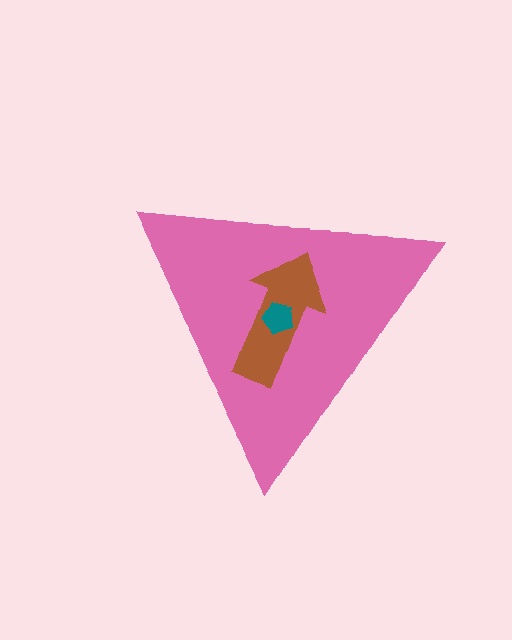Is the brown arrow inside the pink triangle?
Yes.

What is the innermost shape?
The teal pentagon.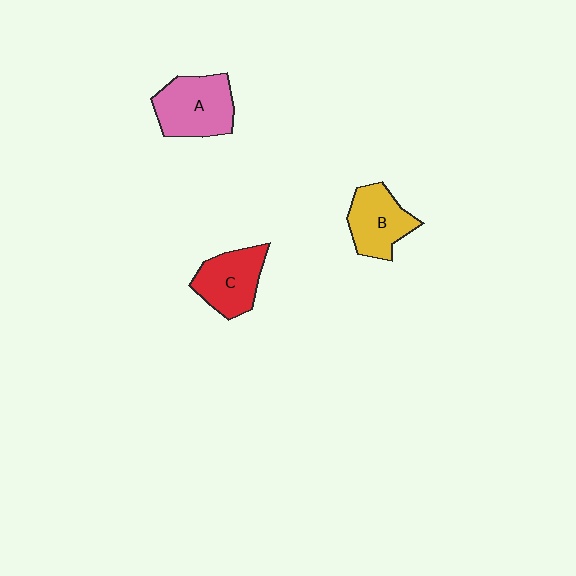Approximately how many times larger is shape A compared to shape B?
Approximately 1.2 times.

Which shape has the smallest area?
Shape B (yellow).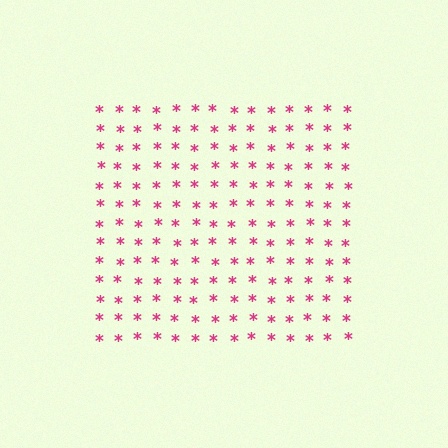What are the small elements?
The small elements are asterisks.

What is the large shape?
The large shape is a square.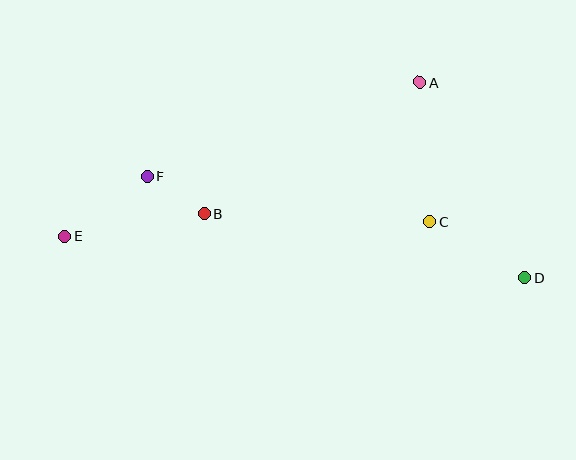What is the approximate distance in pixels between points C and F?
The distance between C and F is approximately 286 pixels.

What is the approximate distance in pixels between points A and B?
The distance between A and B is approximately 252 pixels.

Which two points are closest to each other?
Points B and F are closest to each other.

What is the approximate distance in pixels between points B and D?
The distance between B and D is approximately 327 pixels.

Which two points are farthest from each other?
Points D and E are farthest from each other.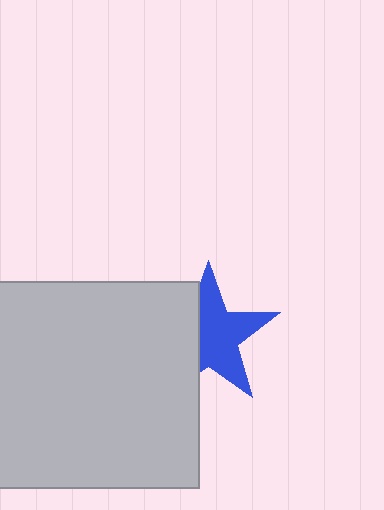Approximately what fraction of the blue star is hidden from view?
Roughly 38% of the blue star is hidden behind the light gray rectangle.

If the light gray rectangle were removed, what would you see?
You would see the complete blue star.